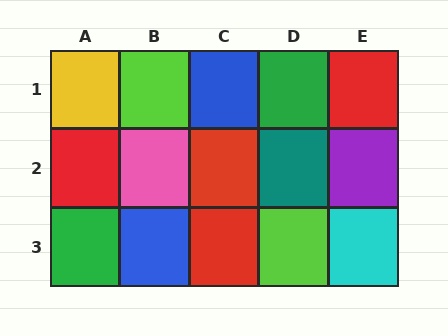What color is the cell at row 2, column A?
Red.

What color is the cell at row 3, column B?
Blue.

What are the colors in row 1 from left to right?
Yellow, lime, blue, green, red.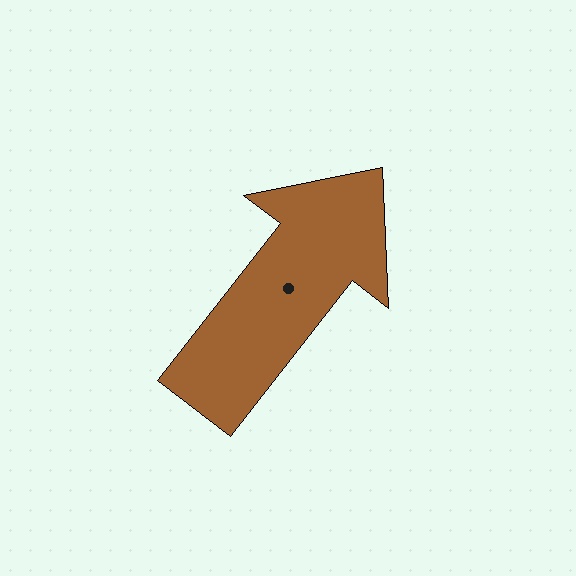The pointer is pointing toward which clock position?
Roughly 1 o'clock.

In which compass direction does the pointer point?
Northeast.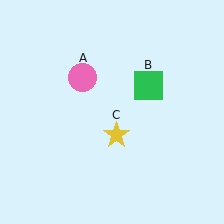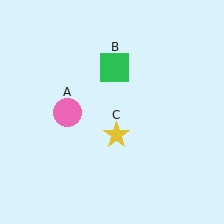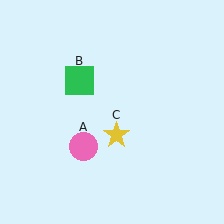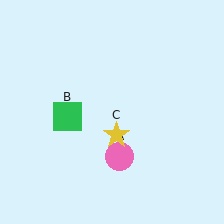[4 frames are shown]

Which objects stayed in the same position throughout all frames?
Yellow star (object C) remained stationary.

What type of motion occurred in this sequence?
The pink circle (object A), green square (object B) rotated counterclockwise around the center of the scene.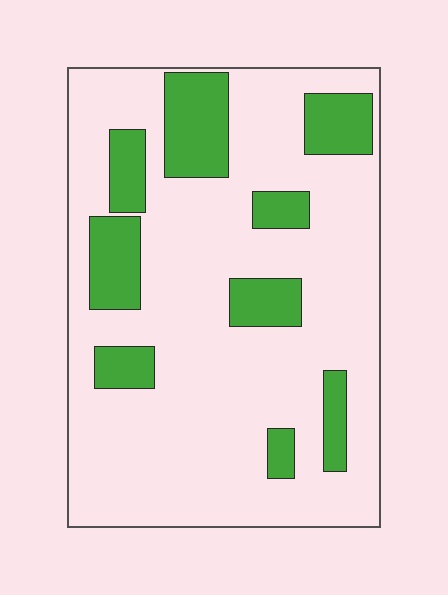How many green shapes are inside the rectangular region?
9.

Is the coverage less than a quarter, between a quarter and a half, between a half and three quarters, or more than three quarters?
Less than a quarter.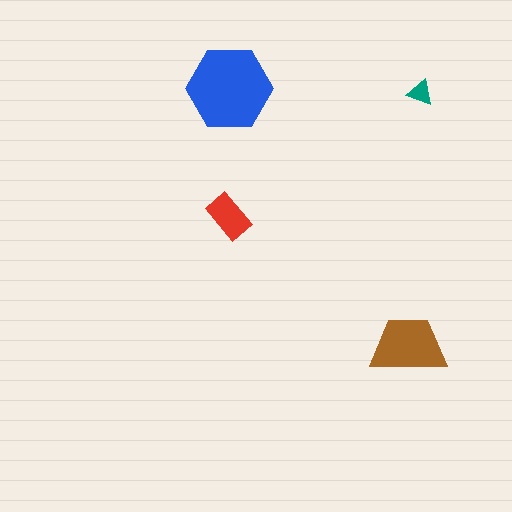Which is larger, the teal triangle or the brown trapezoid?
The brown trapezoid.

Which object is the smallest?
The teal triangle.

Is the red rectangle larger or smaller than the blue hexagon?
Smaller.